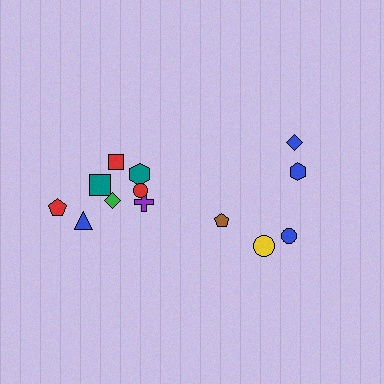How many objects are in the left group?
There are 8 objects.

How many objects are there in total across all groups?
There are 13 objects.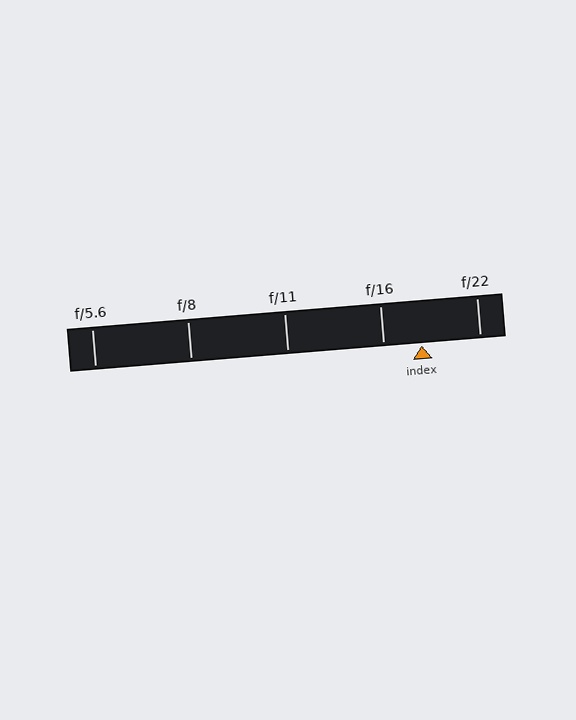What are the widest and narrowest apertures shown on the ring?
The widest aperture shown is f/5.6 and the narrowest is f/22.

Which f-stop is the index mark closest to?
The index mark is closest to f/16.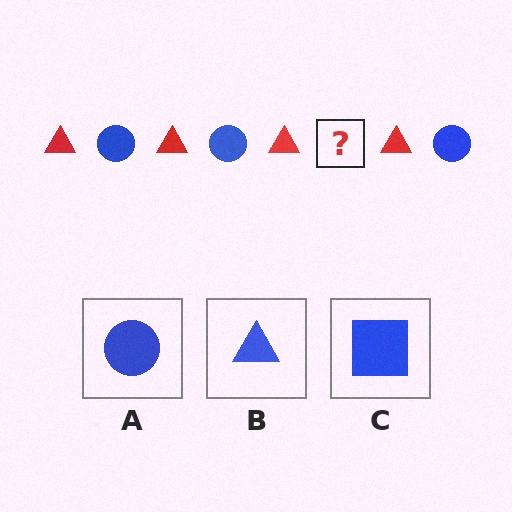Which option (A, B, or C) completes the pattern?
A.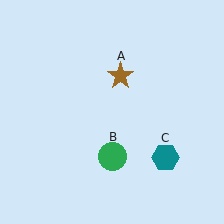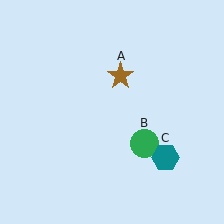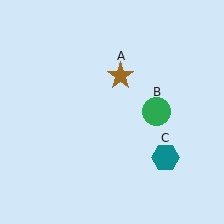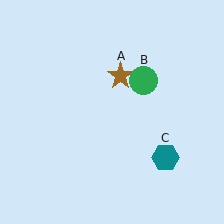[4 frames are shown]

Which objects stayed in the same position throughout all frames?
Brown star (object A) and teal hexagon (object C) remained stationary.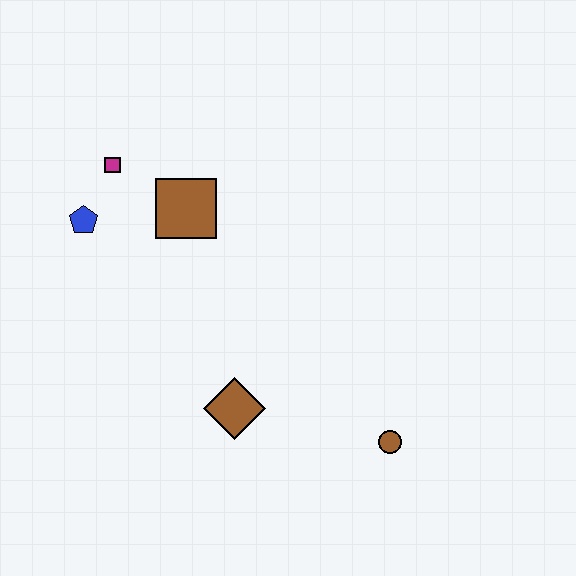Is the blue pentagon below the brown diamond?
No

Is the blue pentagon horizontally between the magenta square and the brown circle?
No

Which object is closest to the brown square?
The magenta square is closest to the brown square.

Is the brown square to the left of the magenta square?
No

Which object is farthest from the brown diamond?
The magenta square is farthest from the brown diamond.